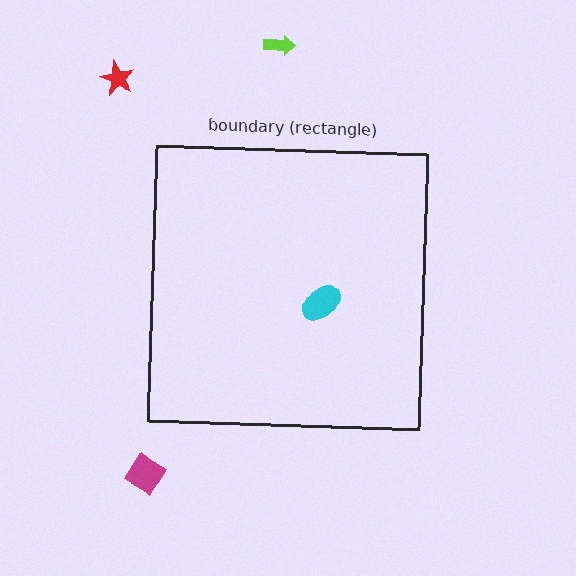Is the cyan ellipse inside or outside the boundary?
Inside.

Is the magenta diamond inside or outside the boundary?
Outside.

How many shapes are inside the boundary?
1 inside, 3 outside.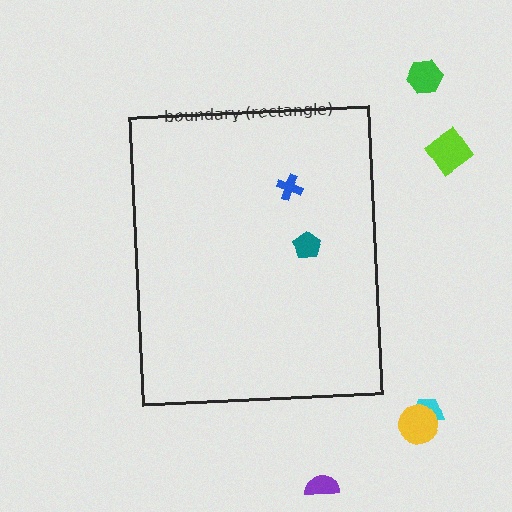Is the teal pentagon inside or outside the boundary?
Inside.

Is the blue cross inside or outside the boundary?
Inside.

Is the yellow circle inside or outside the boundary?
Outside.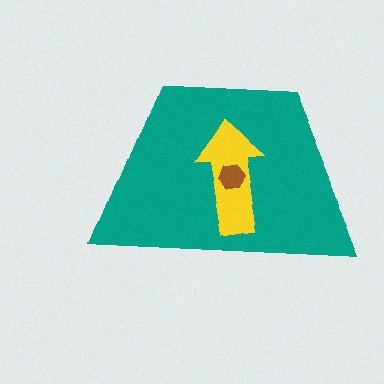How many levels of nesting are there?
3.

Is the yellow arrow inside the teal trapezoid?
Yes.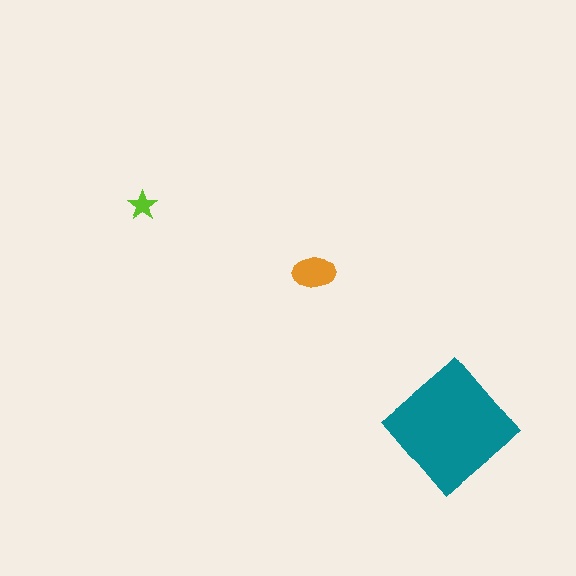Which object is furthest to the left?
The lime star is leftmost.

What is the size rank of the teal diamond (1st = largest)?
1st.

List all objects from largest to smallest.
The teal diamond, the orange ellipse, the lime star.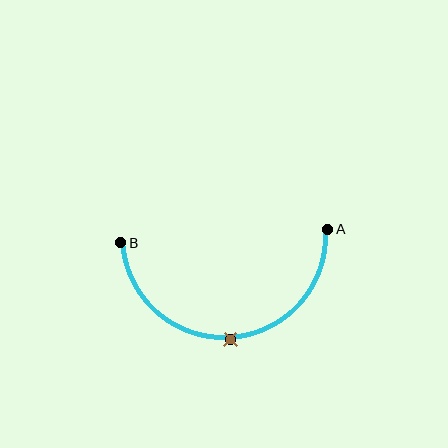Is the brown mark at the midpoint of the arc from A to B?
Yes. The brown mark lies on the arc at equal arc-length from both A and B — it is the arc midpoint.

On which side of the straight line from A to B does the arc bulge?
The arc bulges below the straight line connecting A and B.